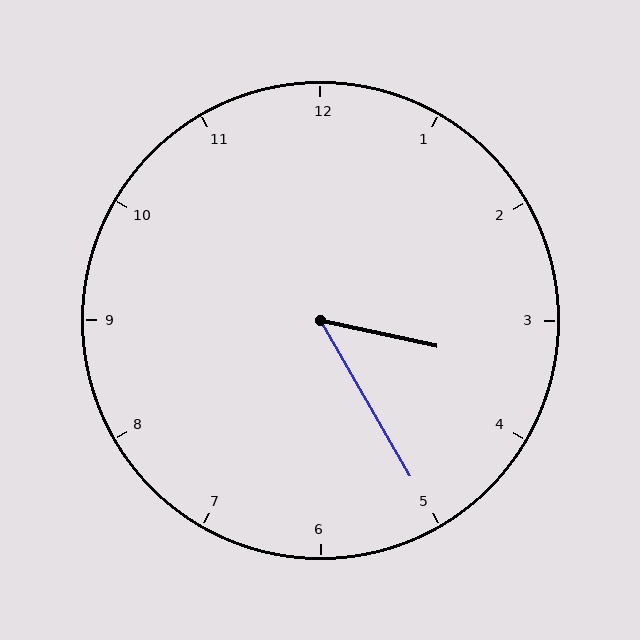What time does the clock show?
3:25.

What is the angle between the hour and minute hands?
Approximately 48 degrees.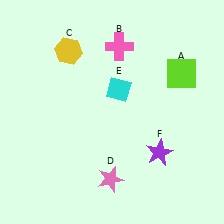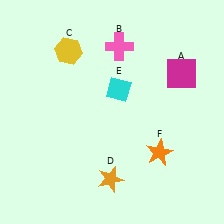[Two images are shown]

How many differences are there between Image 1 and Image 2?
There are 3 differences between the two images.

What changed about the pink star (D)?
In Image 1, D is pink. In Image 2, it changed to orange.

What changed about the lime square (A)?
In Image 1, A is lime. In Image 2, it changed to magenta.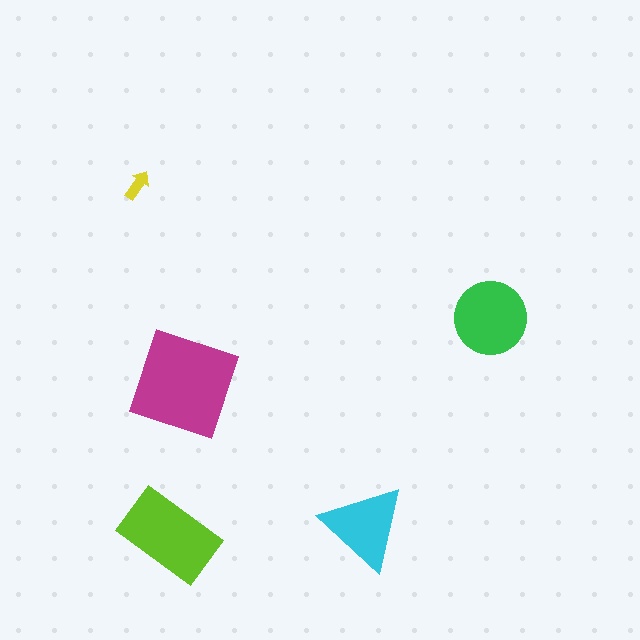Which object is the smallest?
The yellow arrow.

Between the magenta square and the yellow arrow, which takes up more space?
The magenta square.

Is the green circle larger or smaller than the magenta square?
Smaller.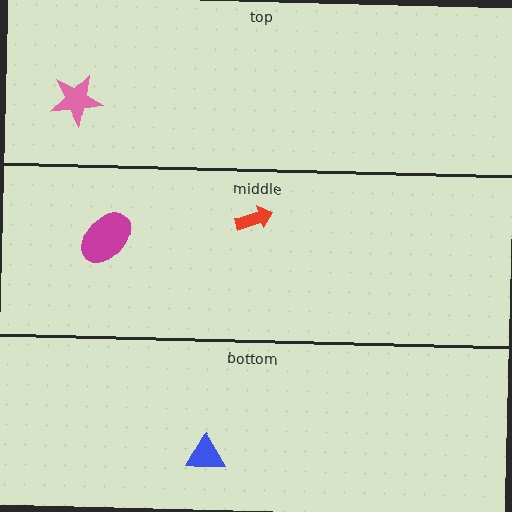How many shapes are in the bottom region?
1.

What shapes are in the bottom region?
The blue triangle.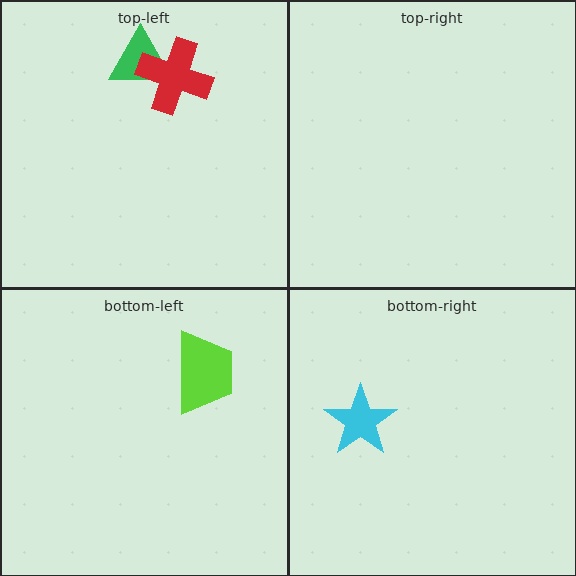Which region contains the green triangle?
The top-left region.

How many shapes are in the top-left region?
2.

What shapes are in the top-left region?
The green triangle, the red cross.